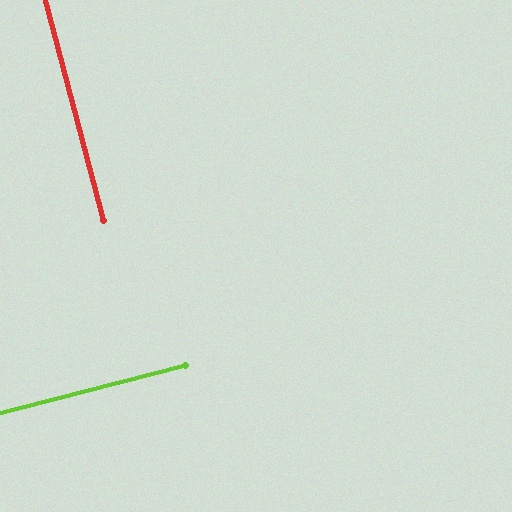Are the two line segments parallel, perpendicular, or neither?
Perpendicular — they meet at approximately 90°.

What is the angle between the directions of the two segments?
Approximately 90 degrees.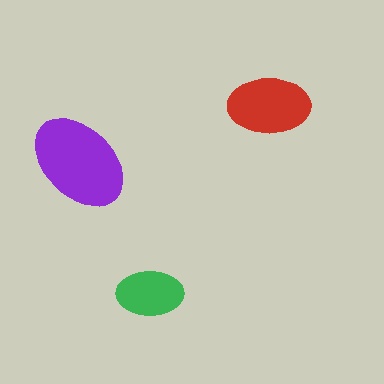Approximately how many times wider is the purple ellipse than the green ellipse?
About 1.5 times wider.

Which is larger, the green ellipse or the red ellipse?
The red one.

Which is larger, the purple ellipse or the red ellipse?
The purple one.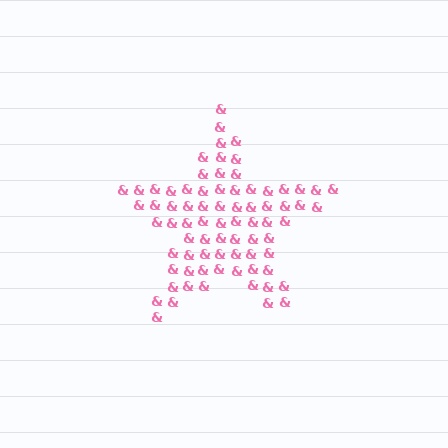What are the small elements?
The small elements are ampersands.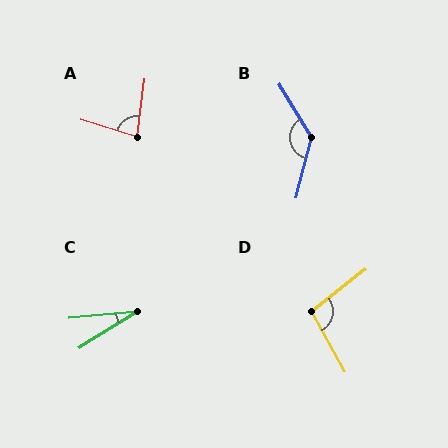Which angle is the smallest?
C, at approximately 26 degrees.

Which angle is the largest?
B, at approximately 134 degrees.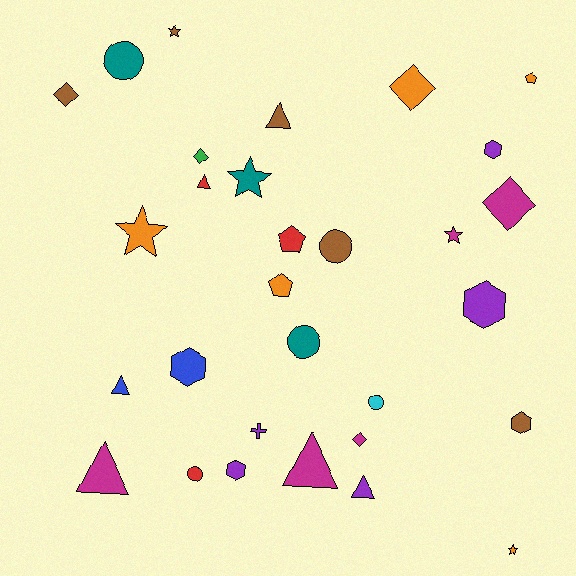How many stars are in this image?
There are 5 stars.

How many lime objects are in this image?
There are no lime objects.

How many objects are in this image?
There are 30 objects.